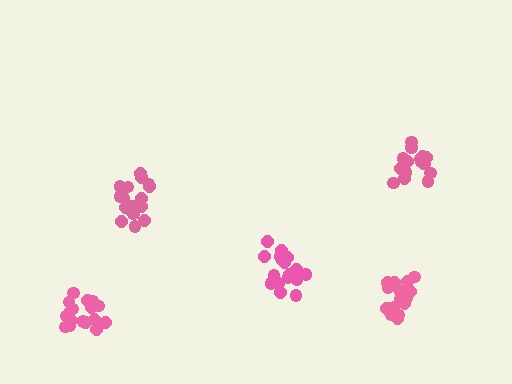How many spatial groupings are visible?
There are 5 spatial groupings.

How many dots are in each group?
Group 1: 18 dots, Group 2: 20 dots, Group 3: 17 dots, Group 4: 19 dots, Group 5: 17 dots (91 total).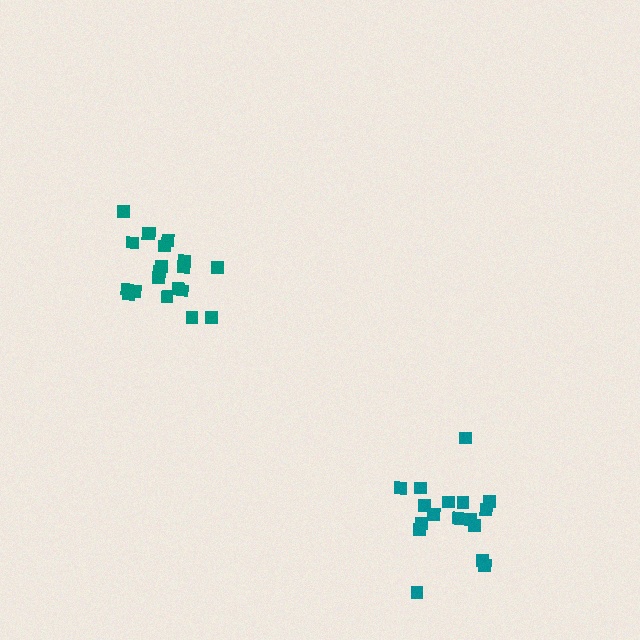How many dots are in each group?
Group 1: 20 dots, Group 2: 17 dots (37 total).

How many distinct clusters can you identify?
There are 2 distinct clusters.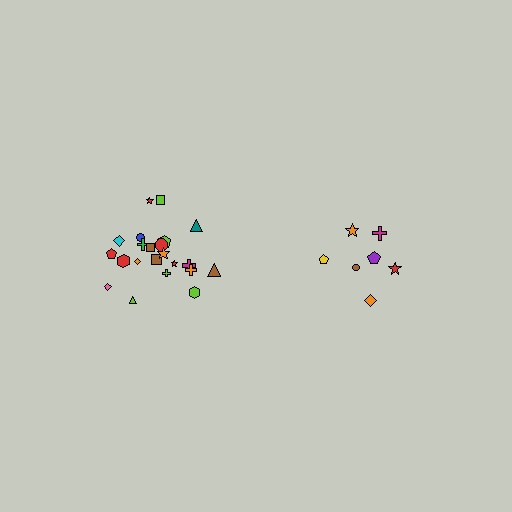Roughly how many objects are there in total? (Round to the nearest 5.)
Roughly 30 objects in total.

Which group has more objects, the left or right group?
The left group.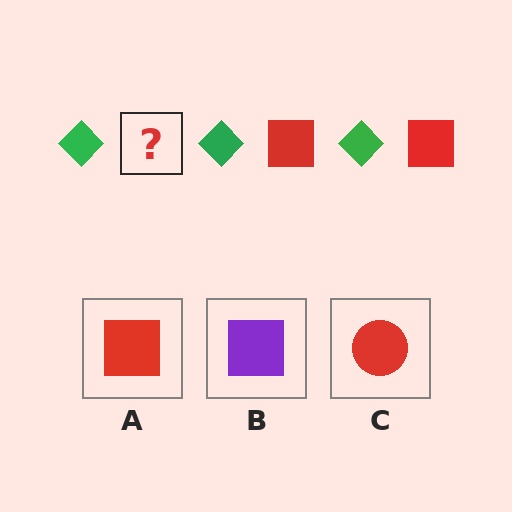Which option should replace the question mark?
Option A.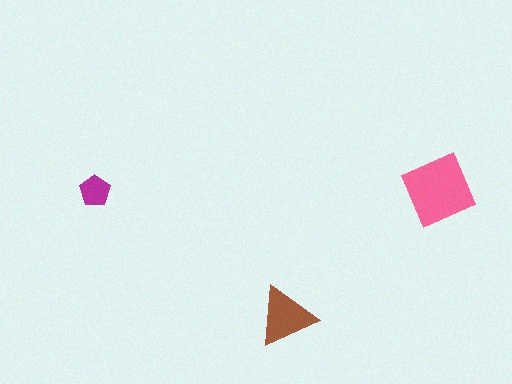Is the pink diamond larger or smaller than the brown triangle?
Larger.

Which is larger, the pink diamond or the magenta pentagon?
The pink diamond.